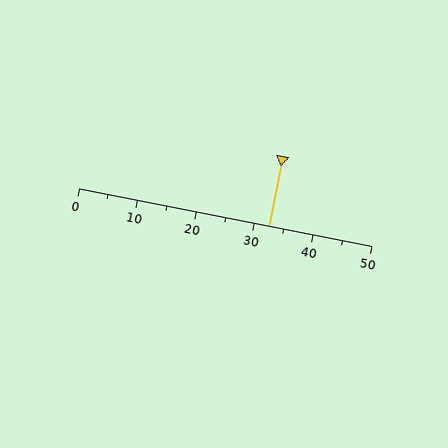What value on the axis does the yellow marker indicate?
The marker indicates approximately 32.5.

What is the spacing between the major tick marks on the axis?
The major ticks are spaced 10 apart.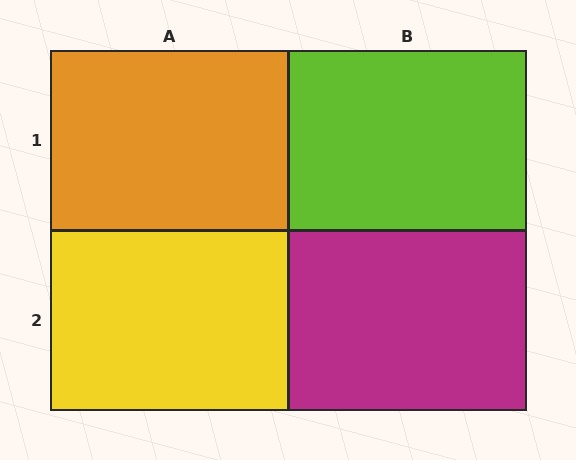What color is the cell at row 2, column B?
Magenta.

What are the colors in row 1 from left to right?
Orange, lime.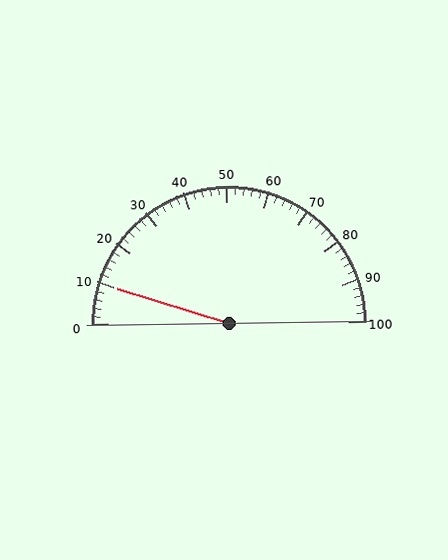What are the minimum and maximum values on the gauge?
The gauge ranges from 0 to 100.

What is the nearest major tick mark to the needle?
The nearest major tick mark is 10.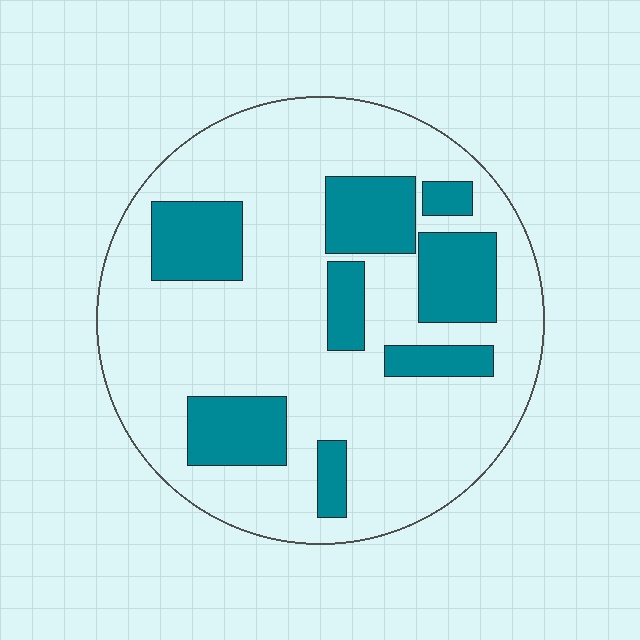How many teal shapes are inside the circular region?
8.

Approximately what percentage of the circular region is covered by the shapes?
Approximately 25%.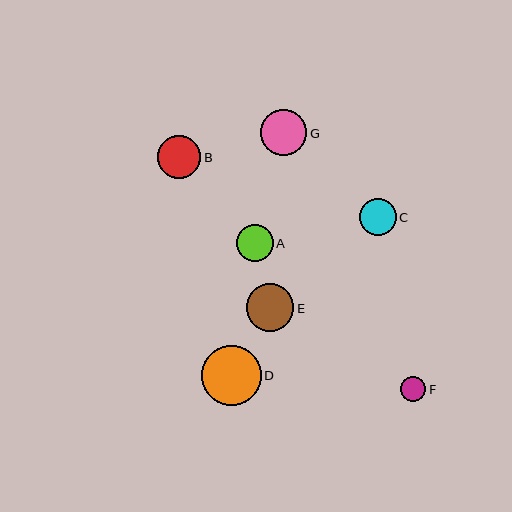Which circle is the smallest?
Circle F is the smallest with a size of approximately 25 pixels.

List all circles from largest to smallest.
From largest to smallest: D, E, G, B, A, C, F.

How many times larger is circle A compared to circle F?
Circle A is approximately 1.5 times the size of circle F.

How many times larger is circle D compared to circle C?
Circle D is approximately 1.6 times the size of circle C.